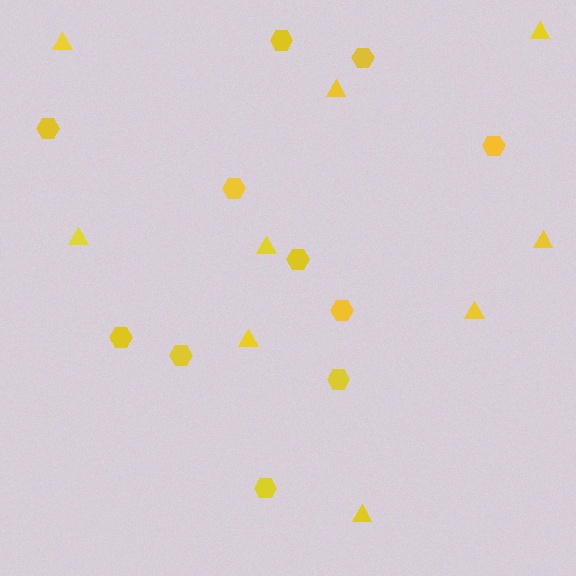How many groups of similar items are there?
There are 2 groups: one group of hexagons (11) and one group of triangles (9).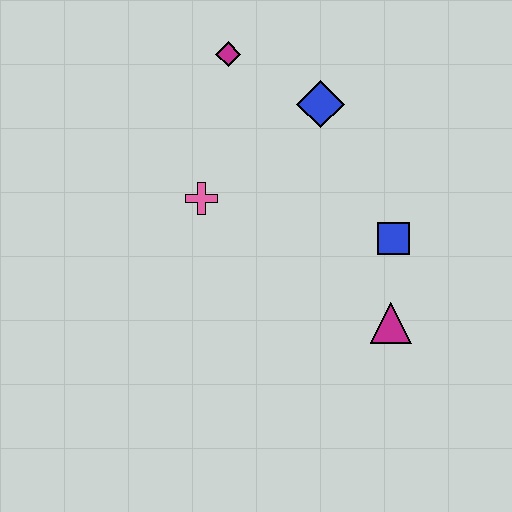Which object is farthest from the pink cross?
The magenta triangle is farthest from the pink cross.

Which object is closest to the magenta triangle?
The blue square is closest to the magenta triangle.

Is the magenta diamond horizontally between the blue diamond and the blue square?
No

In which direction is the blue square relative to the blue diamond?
The blue square is below the blue diamond.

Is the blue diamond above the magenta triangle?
Yes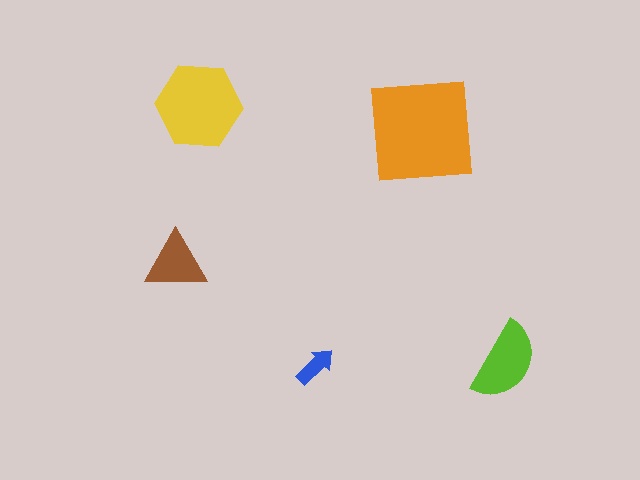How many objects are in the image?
There are 5 objects in the image.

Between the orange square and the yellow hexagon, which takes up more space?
The orange square.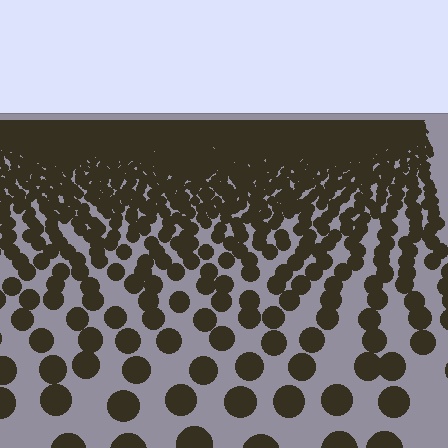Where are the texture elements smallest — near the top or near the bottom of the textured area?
Near the top.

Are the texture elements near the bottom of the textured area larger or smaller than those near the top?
Larger. Near the bottom, elements are closer to the viewer and appear at a bigger on-screen size.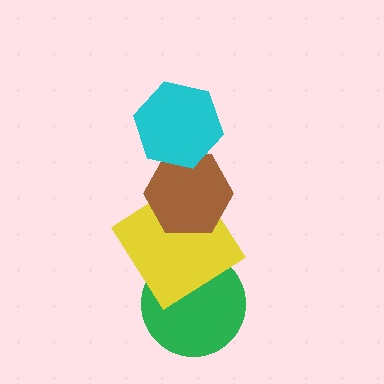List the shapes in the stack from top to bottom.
From top to bottom: the cyan hexagon, the brown hexagon, the yellow diamond, the green circle.